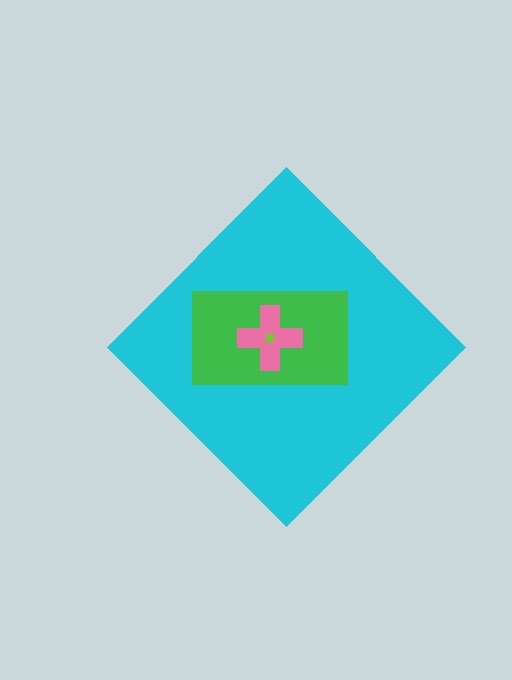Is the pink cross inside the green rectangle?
Yes.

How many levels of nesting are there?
4.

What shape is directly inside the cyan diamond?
The green rectangle.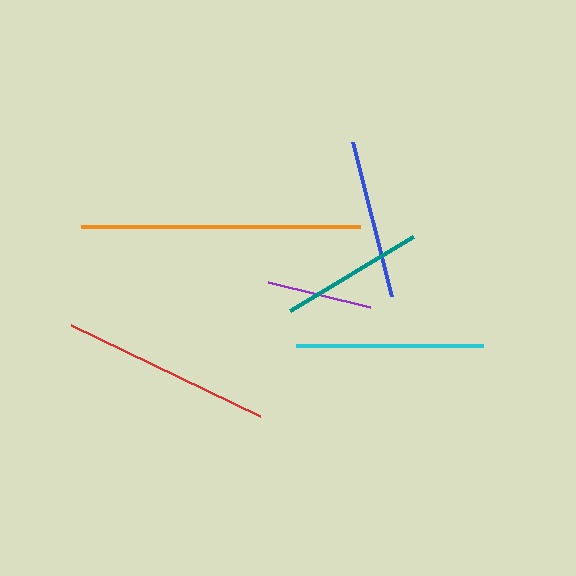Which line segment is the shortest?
The purple line is the shortest at approximately 105 pixels.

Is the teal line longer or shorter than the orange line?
The orange line is longer than the teal line.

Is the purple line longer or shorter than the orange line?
The orange line is longer than the purple line.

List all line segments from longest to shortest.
From longest to shortest: orange, red, cyan, blue, teal, purple.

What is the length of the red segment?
The red segment is approximately 210 pixels long.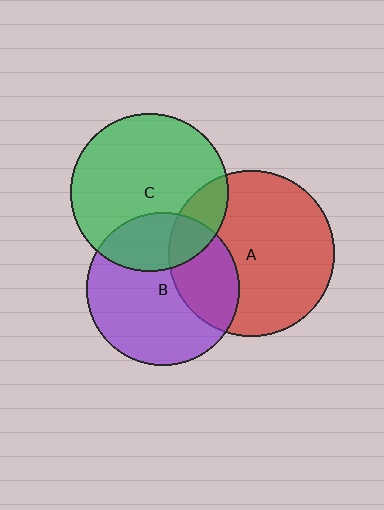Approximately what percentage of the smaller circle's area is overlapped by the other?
Approximately 25%.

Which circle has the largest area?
Circle A (red).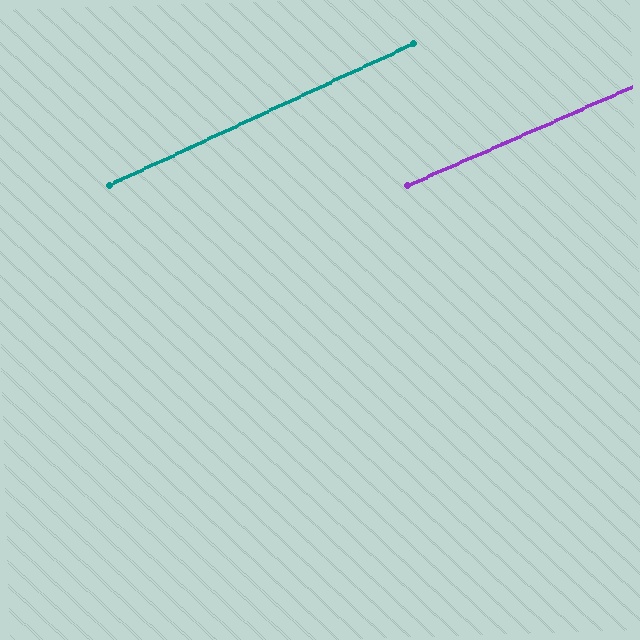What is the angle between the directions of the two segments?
Approximately 1 degree.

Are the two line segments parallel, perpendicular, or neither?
Parallel — their directions differ by only 1.1°.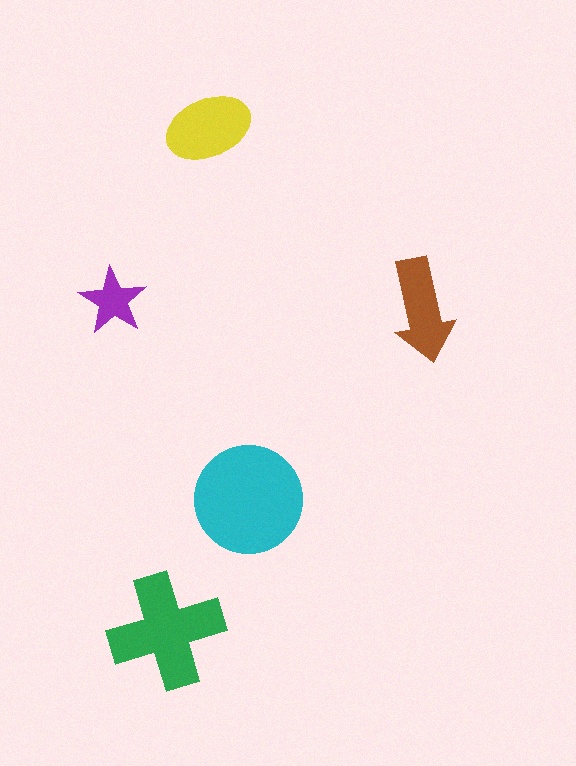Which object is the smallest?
The purple star.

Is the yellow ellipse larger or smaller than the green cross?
Smaller.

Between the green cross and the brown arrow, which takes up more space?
The green cross.